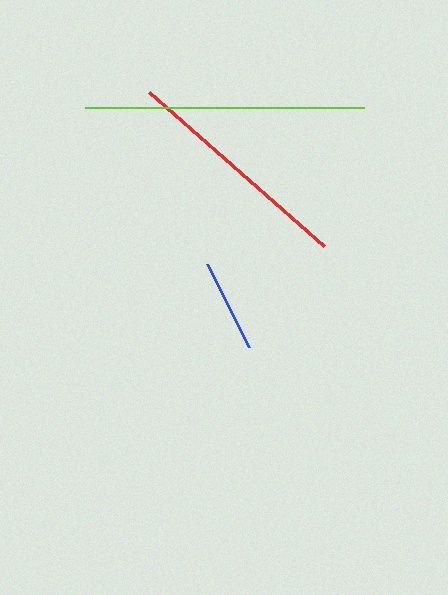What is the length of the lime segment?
The lime segment is approximately 279 pixels long.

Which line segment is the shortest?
The blue line is the shortest at approximately 93 pixels.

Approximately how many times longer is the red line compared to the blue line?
The red line is approximately 2.5 times the length of the blue line.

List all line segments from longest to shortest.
From longest to shortest: lime, red, blue.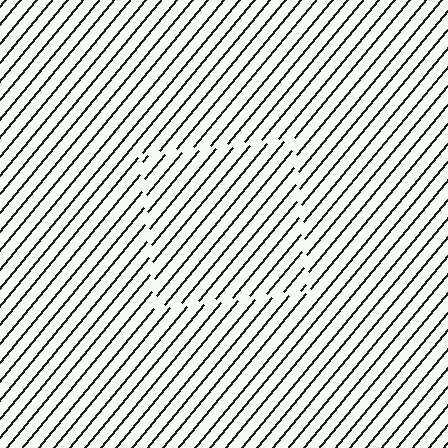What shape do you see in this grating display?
An illusory square. The interior of the shape contains the same grating, shifted by half a period — the contour is defined by the phase discontinuity where line-ends from the inner and outer gratings abut.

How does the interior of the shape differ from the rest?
The interior of the shape contains the same grating, shifted by half a period — the contour is defined by the phase discontinuity where line-ends from the inner and outer gratings abut.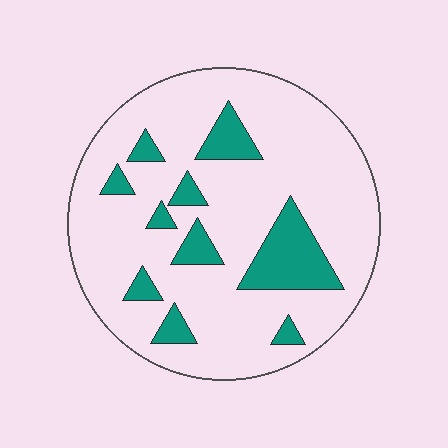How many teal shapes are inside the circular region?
10.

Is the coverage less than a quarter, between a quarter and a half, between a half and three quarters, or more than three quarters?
Less than a quarter.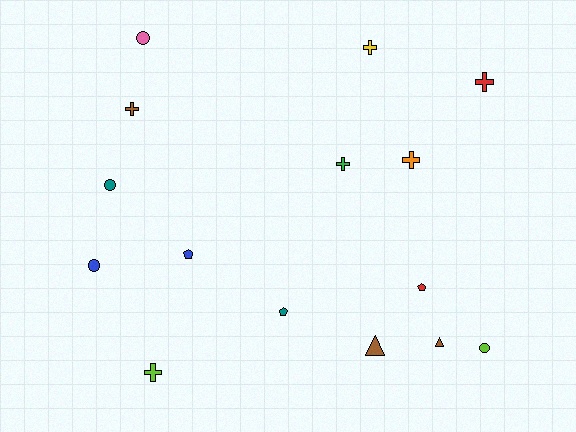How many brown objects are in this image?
There are 3 brown objects.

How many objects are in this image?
There are 15 objects.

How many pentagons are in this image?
There are 3 pentagons.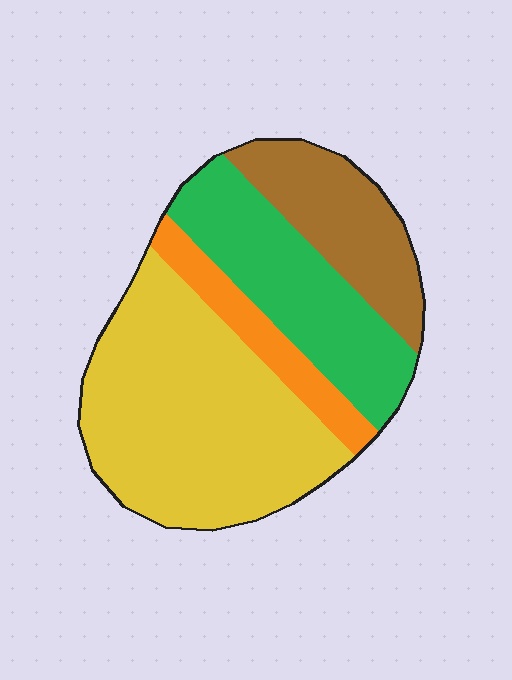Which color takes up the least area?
Orange, at roughly 10%.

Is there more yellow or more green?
Yellow.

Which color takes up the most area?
Yellow, at roughly 45%.